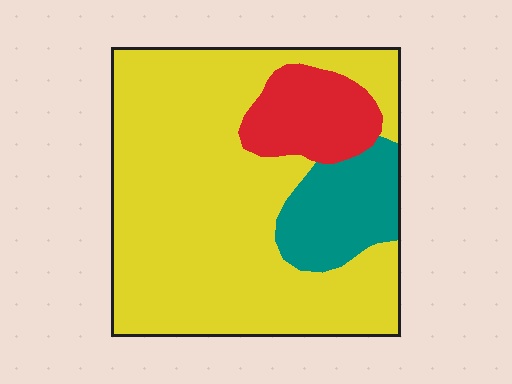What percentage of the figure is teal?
Teal covers around 15% of the figure.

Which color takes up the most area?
Yellow, at roughly 75%.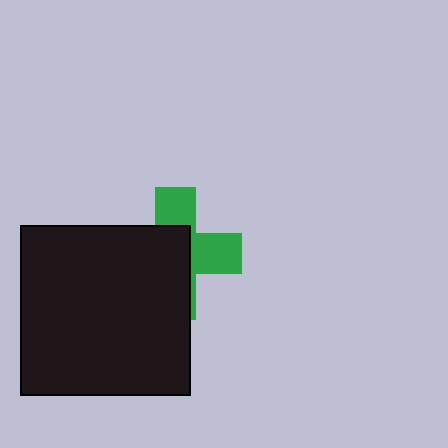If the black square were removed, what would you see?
You would see the complete green cross.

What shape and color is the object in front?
The object in front is a black square.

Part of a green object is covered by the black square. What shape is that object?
It is a cross.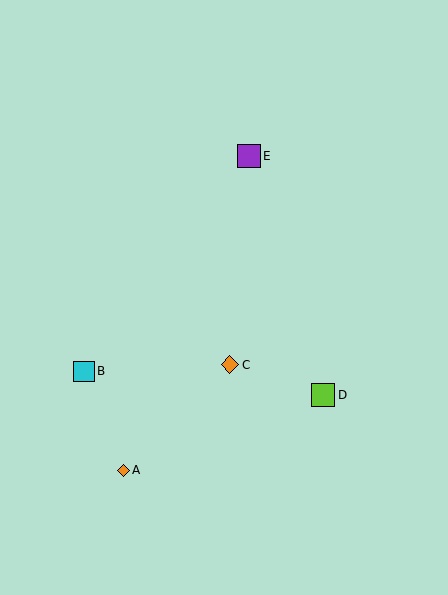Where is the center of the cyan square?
The center of the cyan square is at (84, 371).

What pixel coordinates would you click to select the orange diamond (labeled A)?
Click at (123, 470) to select the orange diamond A.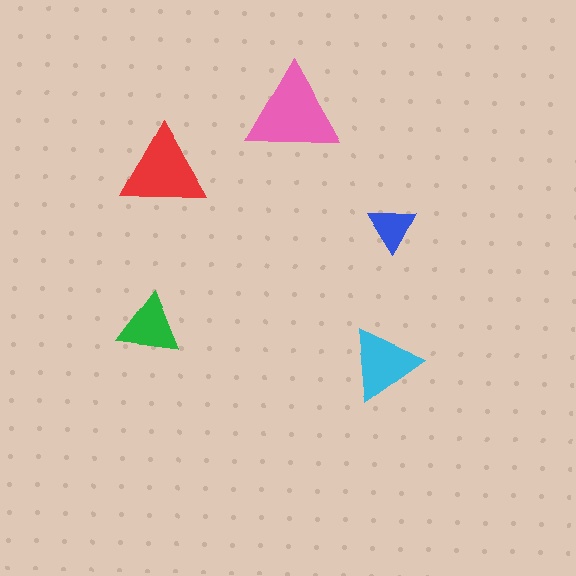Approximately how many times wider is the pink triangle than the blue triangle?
About 2 times wider.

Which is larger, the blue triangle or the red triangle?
The red one.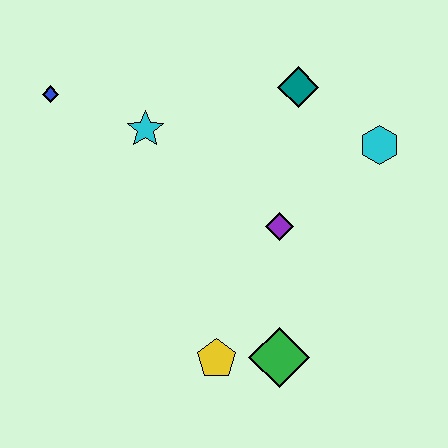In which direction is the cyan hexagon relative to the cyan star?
The cyan hexagon is to the right of the cyan star.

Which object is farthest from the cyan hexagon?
The blue diamond is farthest from the cyan hexagon.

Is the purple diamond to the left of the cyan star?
No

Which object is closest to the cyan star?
The blue diamond is closest to the cyan star.